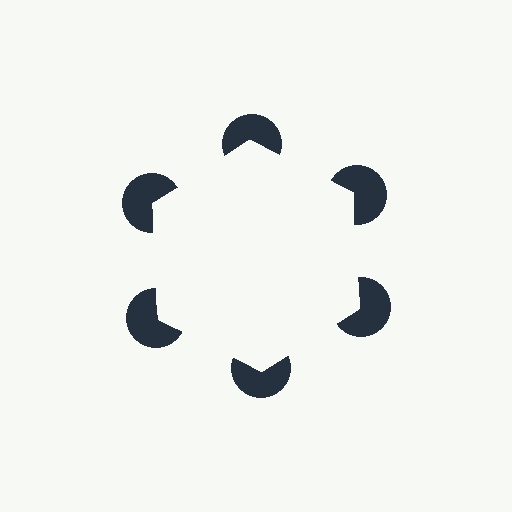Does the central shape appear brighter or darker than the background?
It typically appears slightly brighter than the background, even though no actual brightness change is drawn.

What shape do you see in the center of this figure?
An illusory hexagon — its edges are inferred from the aligned wedge cuts in the pac-man discs, not physically drawn.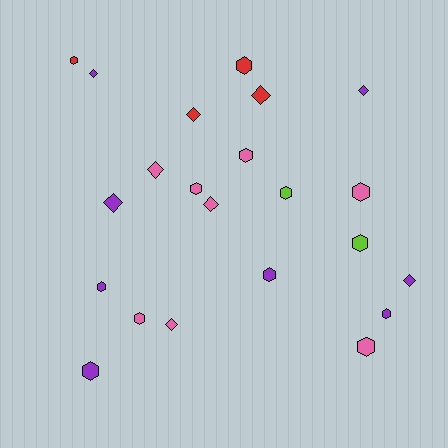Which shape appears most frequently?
Hexagon, with 13 objects.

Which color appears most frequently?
Purple, with 8 objects.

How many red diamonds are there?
There are 2 red diamonds.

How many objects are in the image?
There are 22 objects.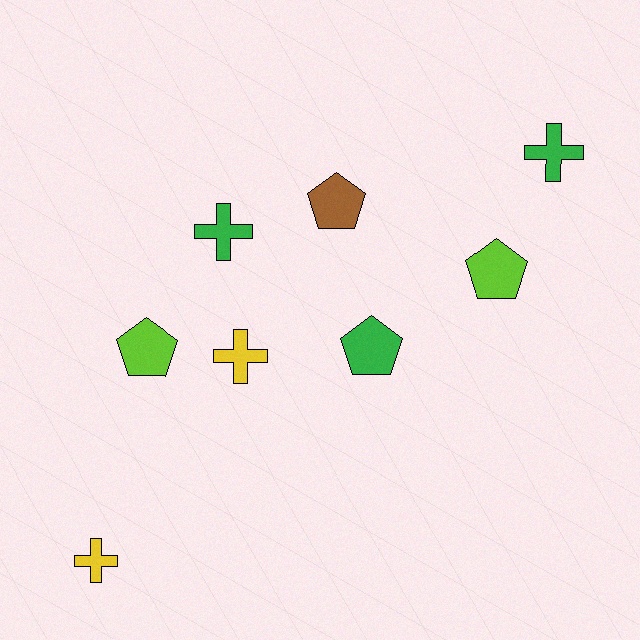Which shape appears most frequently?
Cross, with 4 objects.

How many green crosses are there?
There are 2 green crosses.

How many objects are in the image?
There are 8 objects.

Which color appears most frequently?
Green, with 3 objects.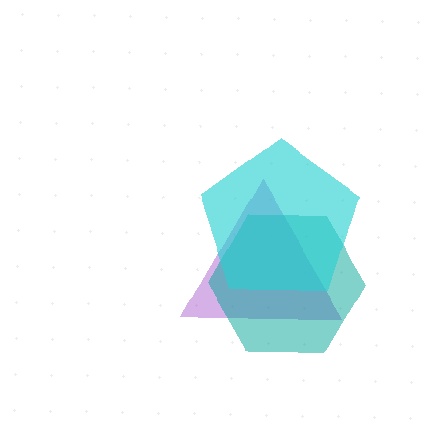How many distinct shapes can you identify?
There are 3 distinct shapes: a purple triangle, a teal hexagon, a cyan pentagon.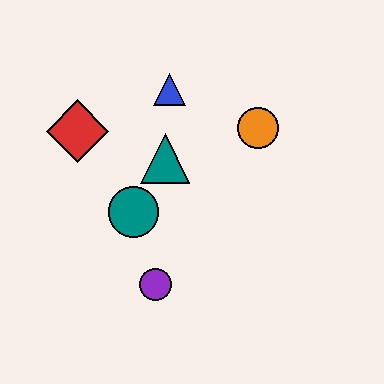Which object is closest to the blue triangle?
The teal triangle is closest to the blue triangle.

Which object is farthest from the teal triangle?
The purple circle is farthest from the teal triangle.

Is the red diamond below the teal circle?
No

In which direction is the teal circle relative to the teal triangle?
The teal circle is below the teal triangle.